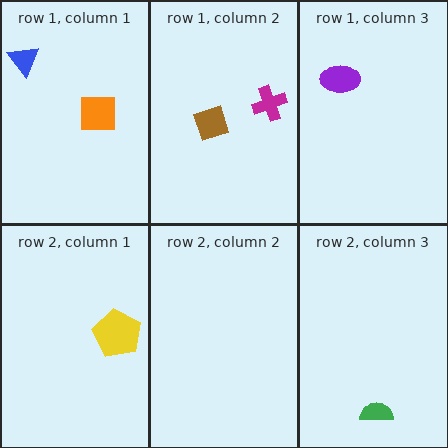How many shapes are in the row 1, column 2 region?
2.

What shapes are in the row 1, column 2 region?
The brown diamond, the magenta cross.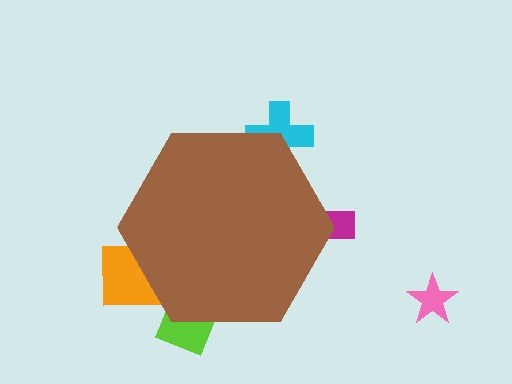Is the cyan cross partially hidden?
Yes, the cyan cross is partially hidden behind the brown hexagon.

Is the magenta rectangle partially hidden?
Yes, the magenta rectangle is partially hidden behind the brown hexagon.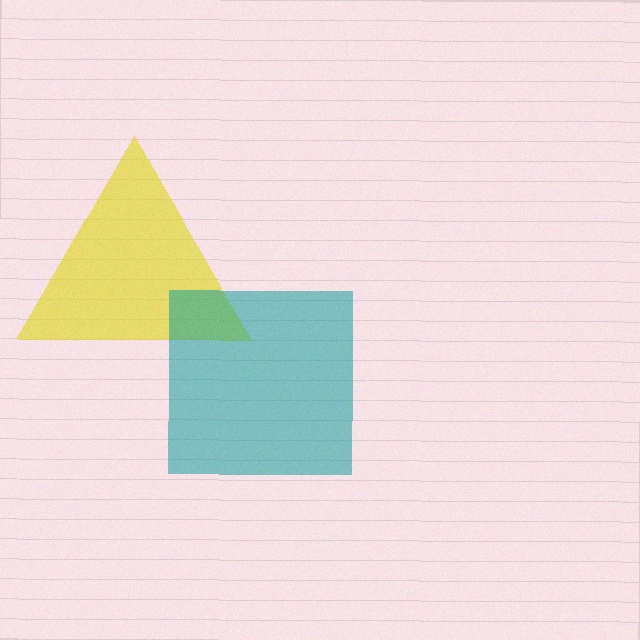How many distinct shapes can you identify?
There are 2 distinct shapes: a yellow triangle, a teal square.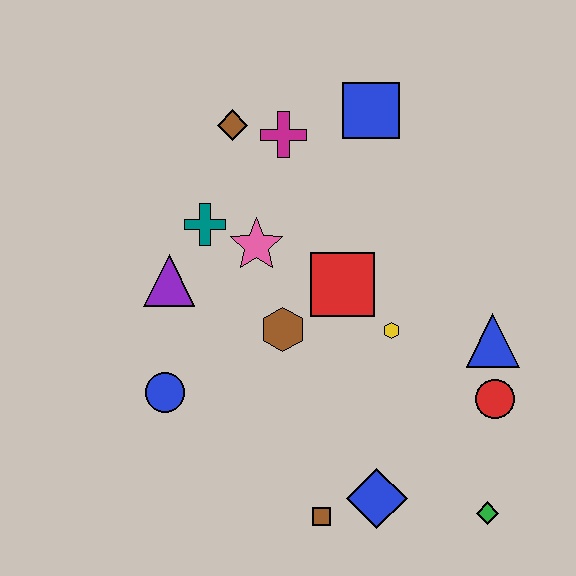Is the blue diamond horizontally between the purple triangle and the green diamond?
Yes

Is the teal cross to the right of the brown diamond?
No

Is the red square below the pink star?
Yes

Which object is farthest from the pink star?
The green diamond is farthest from the pink star.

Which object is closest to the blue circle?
The purple triangle is closest to the blue circle.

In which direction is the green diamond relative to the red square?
The green diamond is below the red square.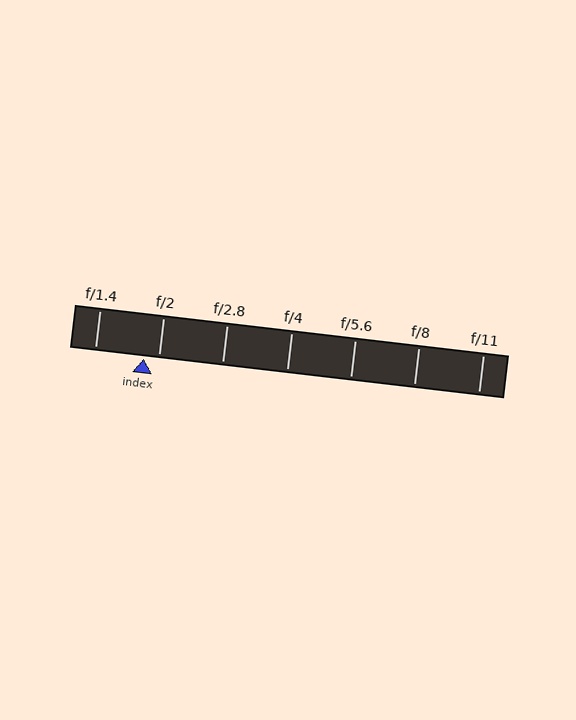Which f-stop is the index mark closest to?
The index mark is closest to f/2.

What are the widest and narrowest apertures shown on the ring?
The widest aperture shown is f/1.4 and the narrowest is f/11.